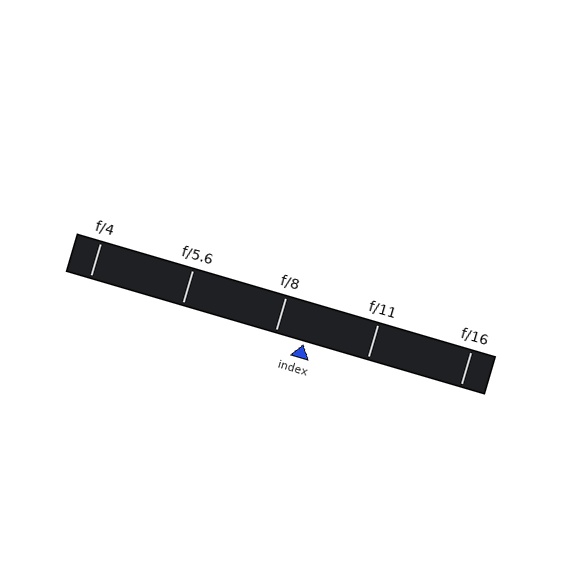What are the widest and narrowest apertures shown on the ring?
The widest aperture shown is f/4 and the narrowest is f/16.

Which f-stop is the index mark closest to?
The index mark is closest to f/8.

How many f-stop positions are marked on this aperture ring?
There are 5 f-stop positions marked.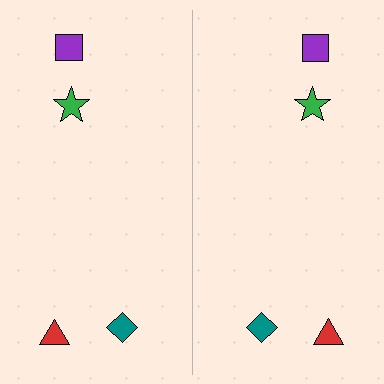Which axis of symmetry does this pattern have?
The pattern has a vertical axis of symmetry running through the center of the image.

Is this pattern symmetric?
Yes, this pattern has bilateral (reflection) symmetry.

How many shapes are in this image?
There are 8 shapes in this image.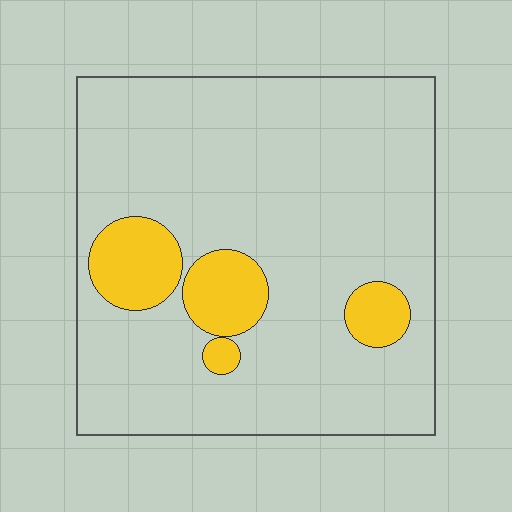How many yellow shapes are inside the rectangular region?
4.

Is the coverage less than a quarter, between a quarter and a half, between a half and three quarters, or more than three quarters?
Less than a quarter.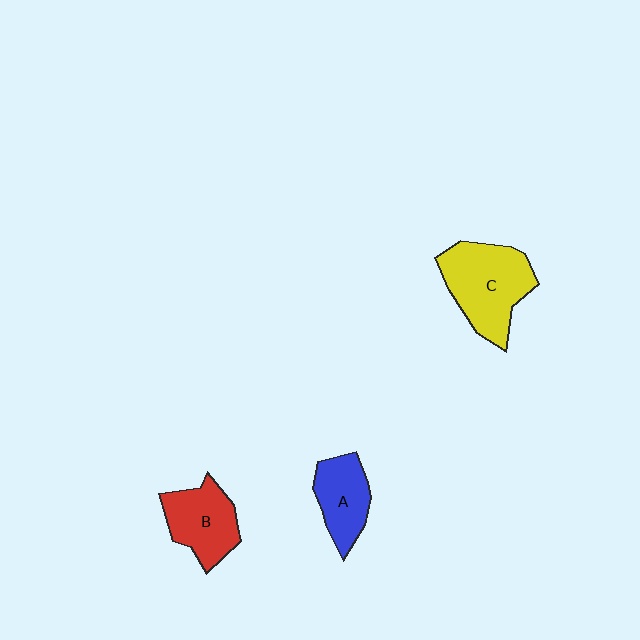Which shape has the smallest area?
Shape A (blue).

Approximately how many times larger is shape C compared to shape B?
Approximately 1.4 times.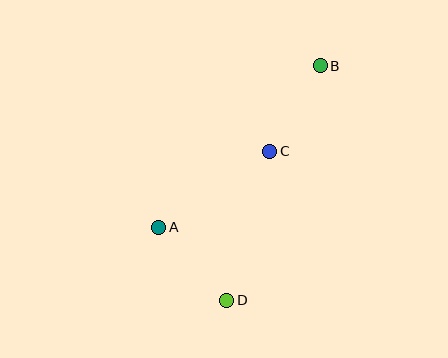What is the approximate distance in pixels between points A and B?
The distance between A and B is approximately 228 pixels.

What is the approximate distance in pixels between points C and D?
The distance between C and D is approximately 155 pixels.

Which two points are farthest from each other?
Points B and D are farthest from each other.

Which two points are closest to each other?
Points B and C are closest to each other.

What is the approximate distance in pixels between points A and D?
The distance between A and D is approximately 99 pixels.